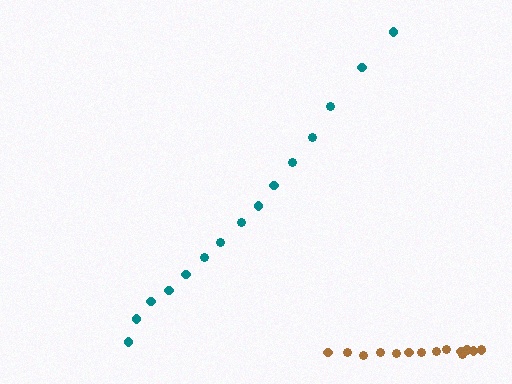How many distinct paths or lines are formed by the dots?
There are 2 distinct paths.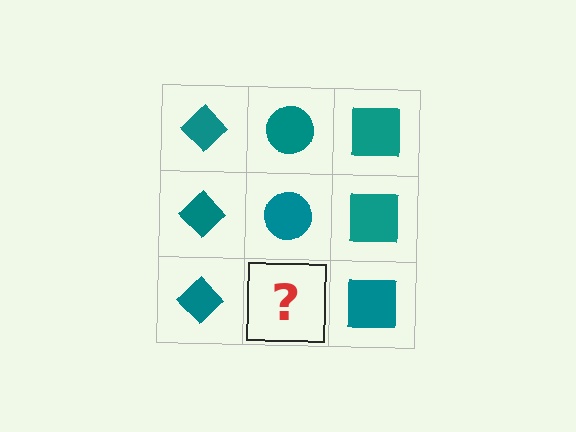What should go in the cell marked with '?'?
The missing cell should contain a teal circle.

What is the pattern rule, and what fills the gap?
The rule is that each column has a consistent shape. The gap should be filled with a teal circle.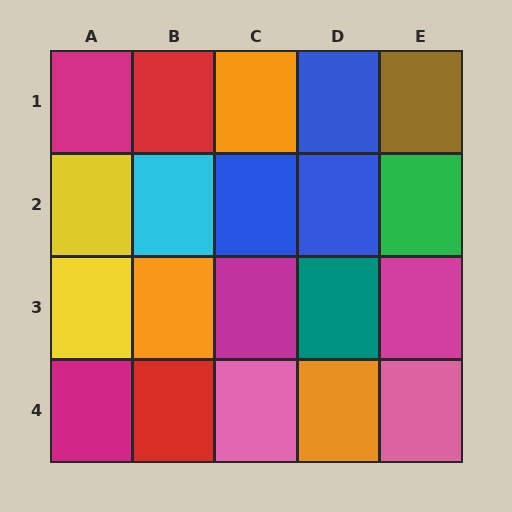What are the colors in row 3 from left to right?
Yellow, orange, magenta, teal, magenta.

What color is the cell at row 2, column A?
Yellow.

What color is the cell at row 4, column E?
Pink.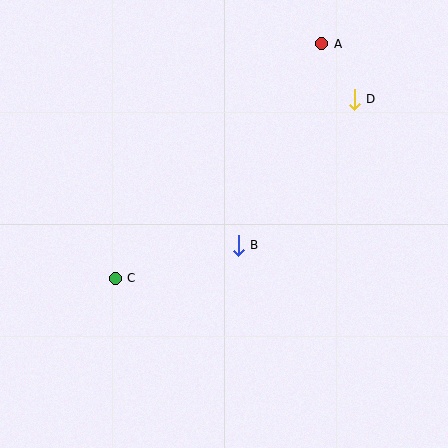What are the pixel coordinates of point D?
Point D is at (354, 99).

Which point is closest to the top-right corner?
Point A is closest to the top-right corner.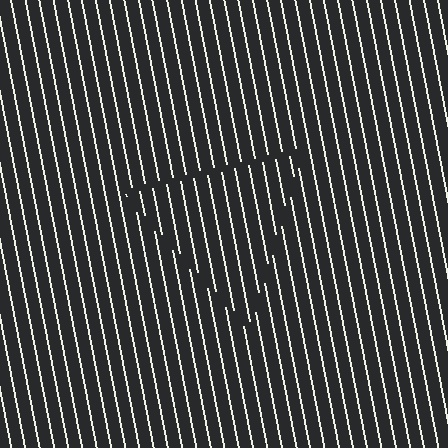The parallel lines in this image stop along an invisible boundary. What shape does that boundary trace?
An illusory triangle. The interior of the shape contains the same grating, shifted by half a period — the contour is defined by the phase discontinuity where line-ends from the inner and outer gratings abut.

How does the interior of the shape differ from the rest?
The interior of the shape contains the same grating, shifted by half a period — the contour is defined by the phase discontinuity where line-ends from the inner and outer gratings abut.